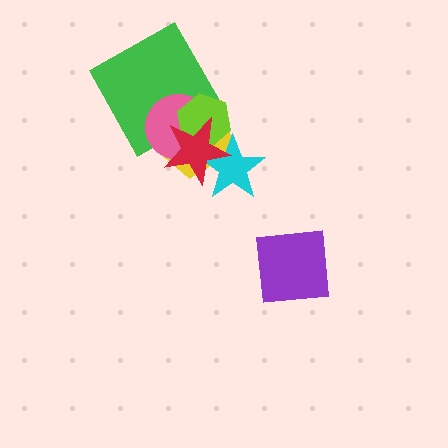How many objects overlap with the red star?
5 objects overlap with the red star.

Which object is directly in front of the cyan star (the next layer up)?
The lime hexagon is directly in front of the cyan star.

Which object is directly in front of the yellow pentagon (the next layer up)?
The green square is directly in front of the yellow pentagon.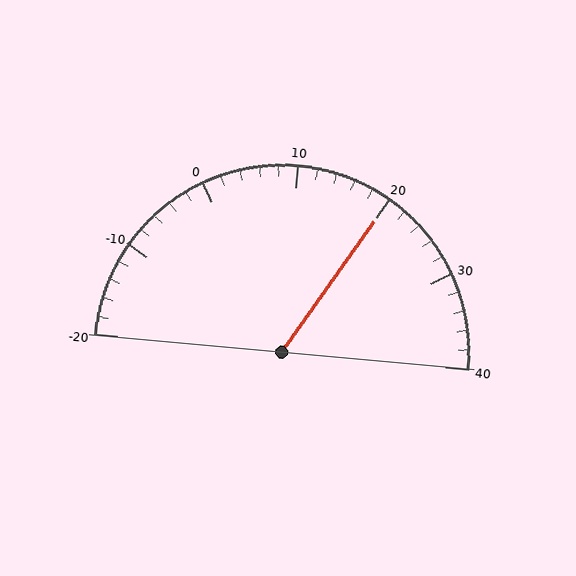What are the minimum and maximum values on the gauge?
The gauge ranges from -20 to 40.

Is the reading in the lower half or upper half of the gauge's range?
The reading is in the upper half of the range (-20 to 40).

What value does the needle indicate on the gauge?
The needle indicates approximately 20.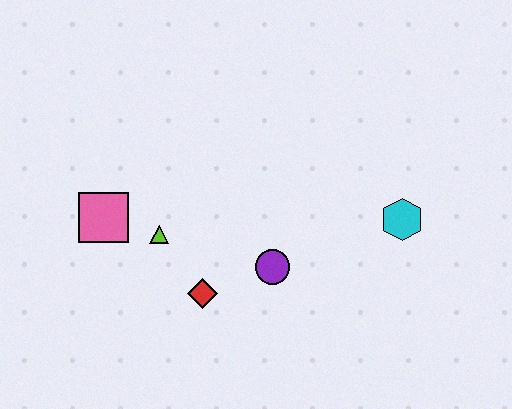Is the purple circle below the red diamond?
No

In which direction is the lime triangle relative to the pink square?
The lime triangle is to the right of the pink square.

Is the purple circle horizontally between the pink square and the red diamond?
No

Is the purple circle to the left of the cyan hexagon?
Yes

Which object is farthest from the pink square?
The cyan hexagon is farthest from the pink square.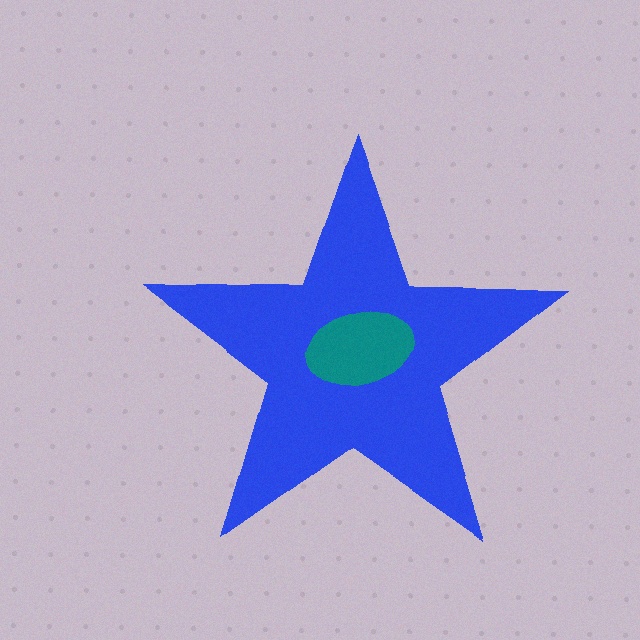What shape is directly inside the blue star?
The teal ellipse.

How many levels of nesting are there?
2.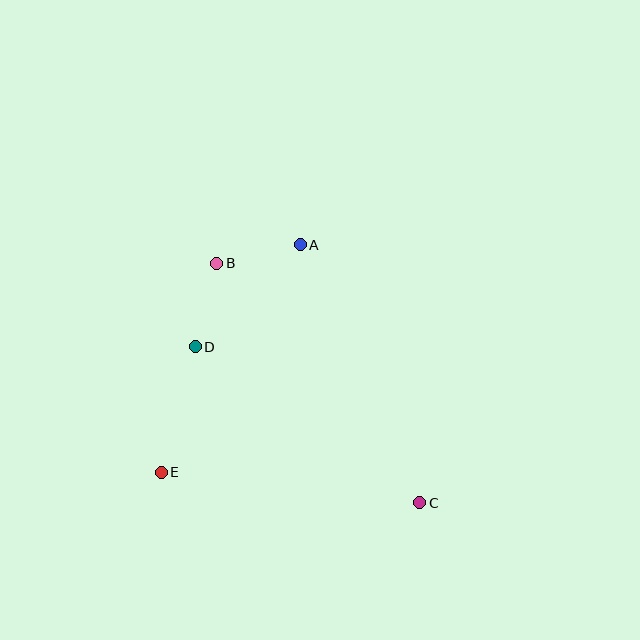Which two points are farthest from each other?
Points B and C are farthest from each other.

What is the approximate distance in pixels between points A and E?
The distance between A and E is approximately 267 pixels.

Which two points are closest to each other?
Points A and B are closest to each other.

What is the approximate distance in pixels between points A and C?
The distance between A and C is approximately 285 pixels.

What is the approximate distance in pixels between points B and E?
The distance between B and E is approximately 216 pixels.